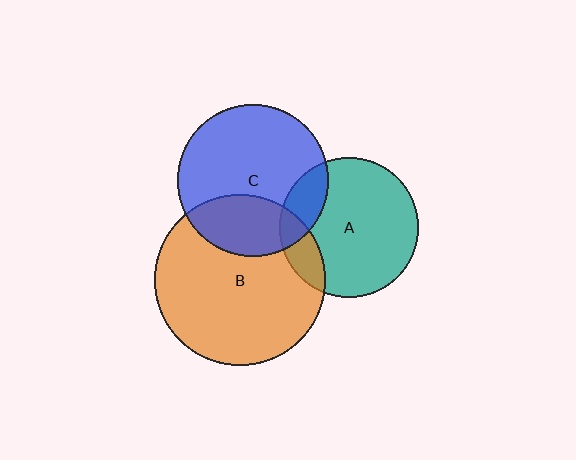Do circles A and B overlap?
Yes.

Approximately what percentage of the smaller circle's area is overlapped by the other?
Approximately 15%.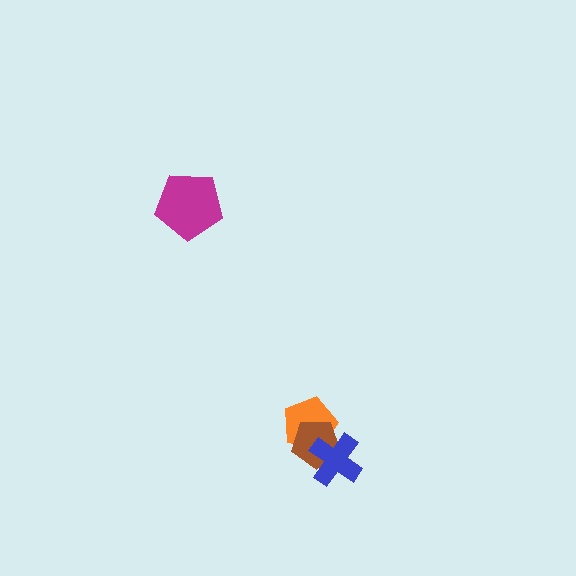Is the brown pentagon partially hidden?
Yes, it is partially covered by another shape.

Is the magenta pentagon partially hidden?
No, no other shape covers it.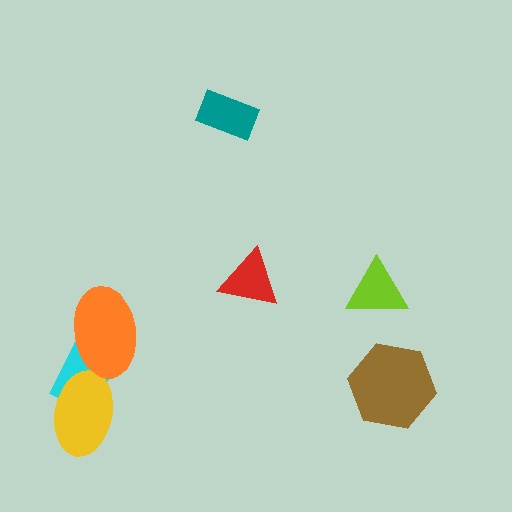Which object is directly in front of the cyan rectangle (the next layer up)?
The yellow ellipse is directly in front of the cyan rectangle.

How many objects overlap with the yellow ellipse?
1 object overlaps with the yellow ellipse.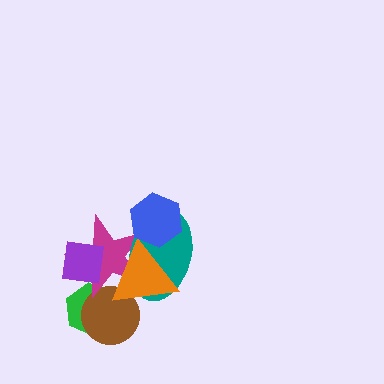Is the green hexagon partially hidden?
Yes, it is partially covered by another shape.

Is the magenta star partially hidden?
Yes, it is partially covered by another shape.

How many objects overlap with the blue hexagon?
3 objects overlap with the blue hexagon.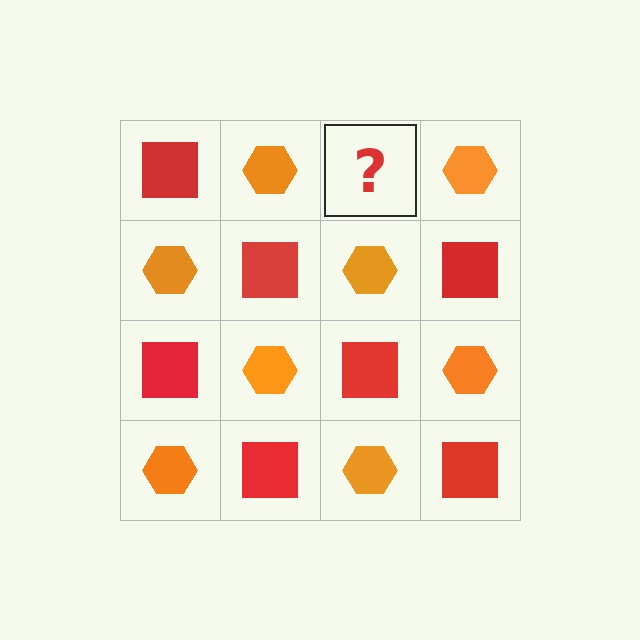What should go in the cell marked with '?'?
The missing cell should contain a red square.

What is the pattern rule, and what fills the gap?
The rule is that it alternates red square and orange hexagon in a checkerboard pattern. The gap should be filled with a red square.